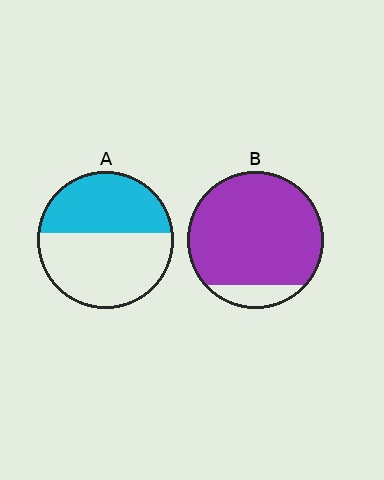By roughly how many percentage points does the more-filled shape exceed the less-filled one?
By roughly 45 percentage points (B over A).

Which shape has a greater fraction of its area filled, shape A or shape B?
Shape B.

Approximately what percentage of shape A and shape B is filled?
A is approximately 45% and B is approximately 90%.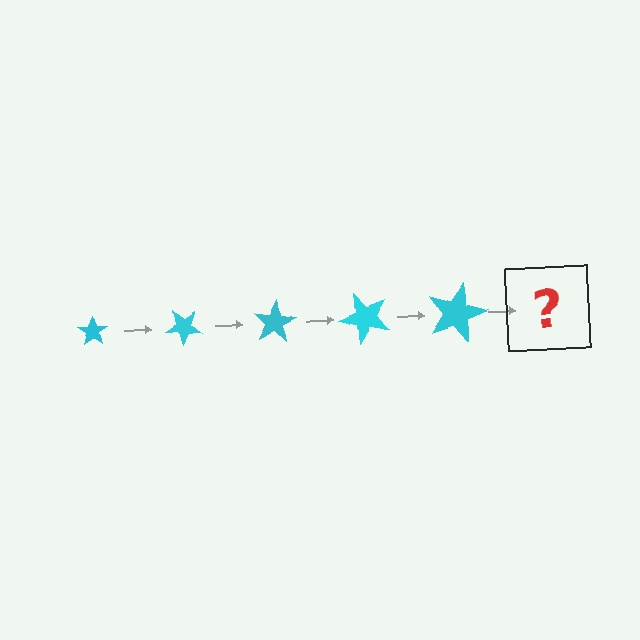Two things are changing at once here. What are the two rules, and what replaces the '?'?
The two rules are that the star grows larger each step and it rotates 40 degrees each step. The '?' should be a star, larger than the previous one and rotated 200 degrees from the start.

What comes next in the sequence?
The next element should be a star, larger than the previous one and rotated 200 degrees from the start.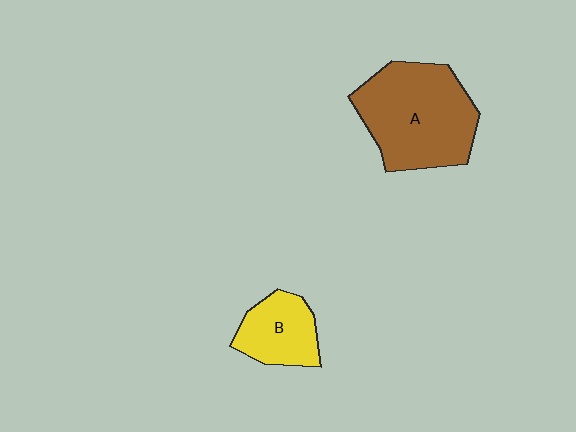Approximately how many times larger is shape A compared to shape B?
Approximately 2.1 times.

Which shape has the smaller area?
Shape B (yellow).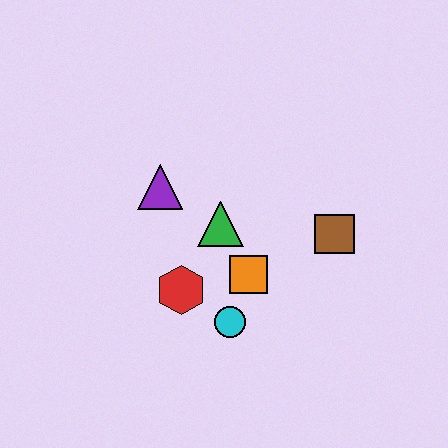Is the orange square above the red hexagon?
Yes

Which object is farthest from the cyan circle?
The purple triangle is farthest from the cyan circle.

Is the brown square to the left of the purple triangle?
No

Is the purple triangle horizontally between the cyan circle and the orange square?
No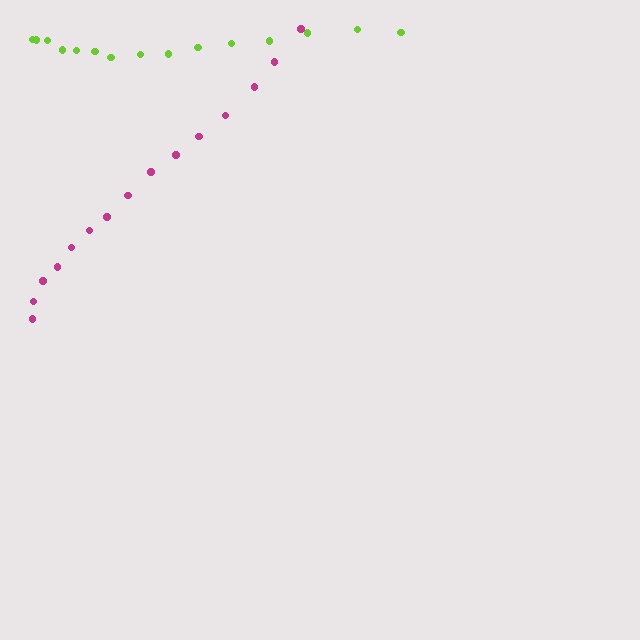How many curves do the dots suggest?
There are 2 distinct paths.